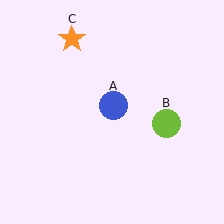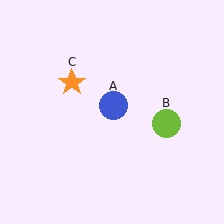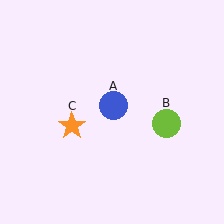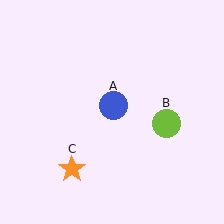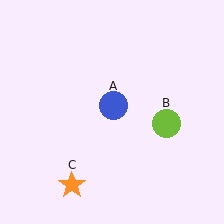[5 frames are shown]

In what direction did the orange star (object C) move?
The orange star (object C) moved down.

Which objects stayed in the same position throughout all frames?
Blue circle (object A) and lime circle (object B) remained stationary.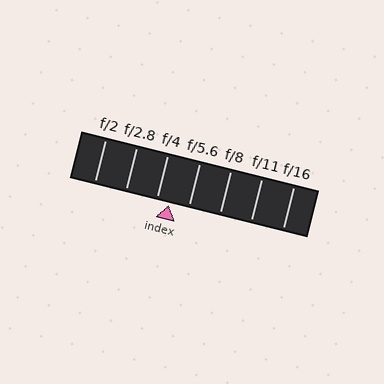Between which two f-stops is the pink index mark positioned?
The index mark is between f/4 and f/5.6.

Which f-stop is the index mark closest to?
The index mark is closest to f/4.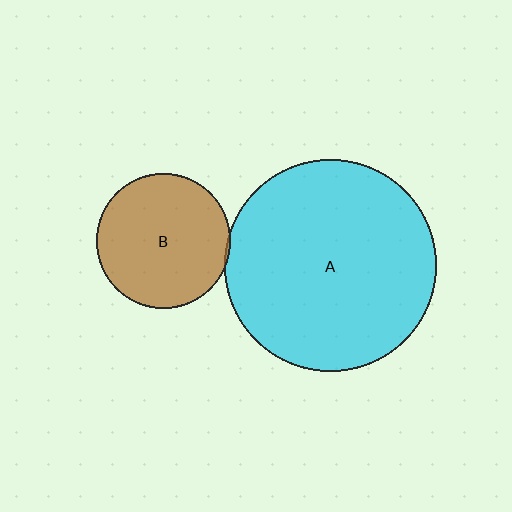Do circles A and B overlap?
Yes.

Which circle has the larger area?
Circle A (cyan).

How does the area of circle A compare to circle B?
Approximately 2.5 times.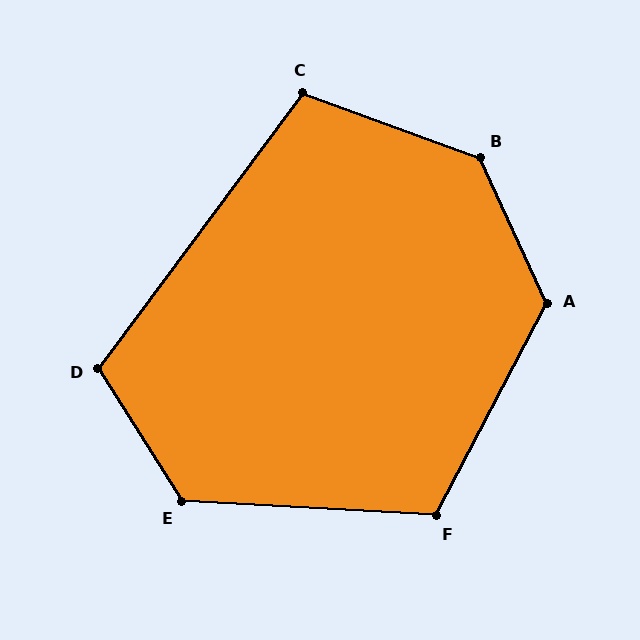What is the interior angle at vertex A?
Approximately 128 degrees (obtuse).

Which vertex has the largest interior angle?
B, at approximately 135 degrees.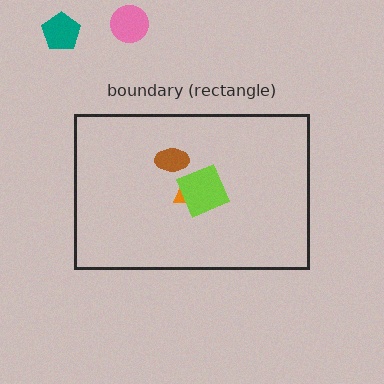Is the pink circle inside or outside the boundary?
Outside.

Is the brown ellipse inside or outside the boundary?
Inside.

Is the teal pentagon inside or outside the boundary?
Outside.